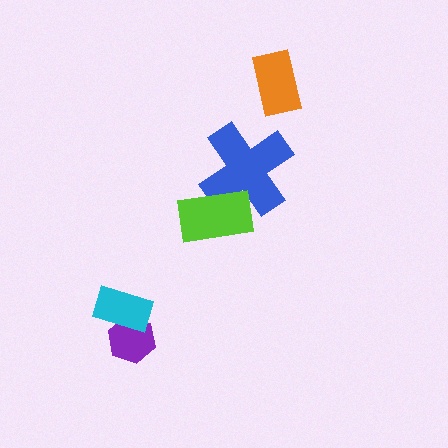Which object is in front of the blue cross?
The lime rectangle is in front of the blue cross.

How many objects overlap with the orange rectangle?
0 objects overlap with the orange rectangle.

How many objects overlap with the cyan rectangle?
1 object overlaps with the cyan rectangle.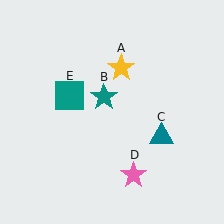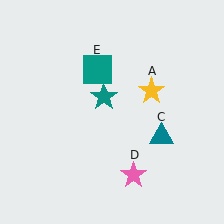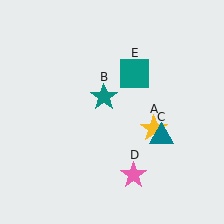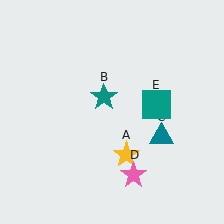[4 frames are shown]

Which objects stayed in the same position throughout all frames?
Teal star (object B) and teal triangle (object C) and pink star (object D) remained stationary.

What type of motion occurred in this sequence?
The yellow star (object A), teal square (object E) rotated clockwise around the center of the scene.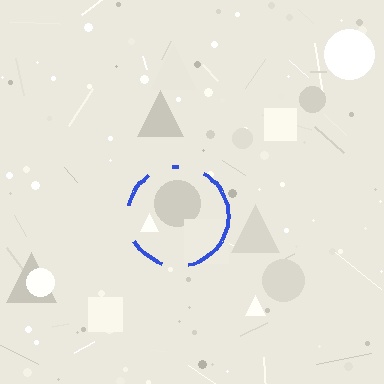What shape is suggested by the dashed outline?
The dashed outline suggests a circle.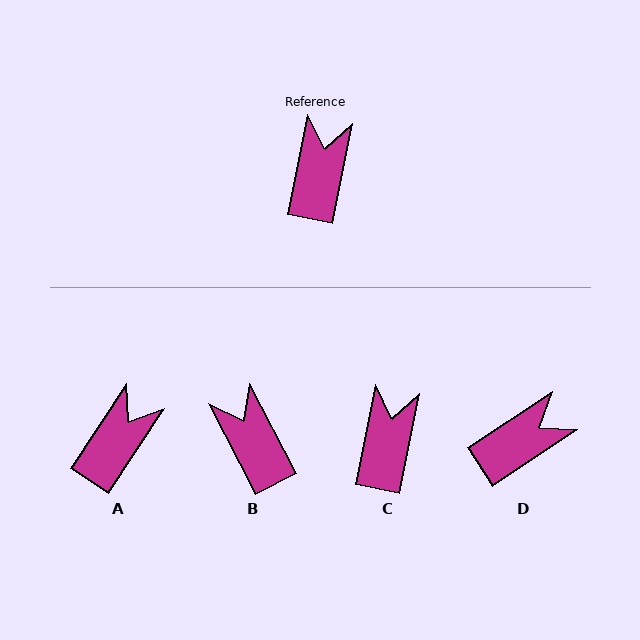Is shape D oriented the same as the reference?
No, it is off by about 45 degrees.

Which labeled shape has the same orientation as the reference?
C.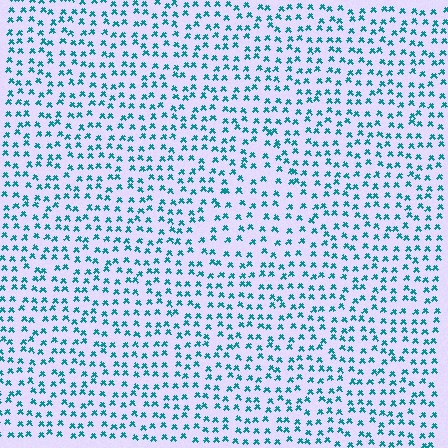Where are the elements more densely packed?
The elements are more densely packed outside the triangle boundary.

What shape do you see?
I see a triangle.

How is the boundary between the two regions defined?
The boundary is defined by a change in element density (approximately 1.4x ratio). All elements are the same color, size, and shape.